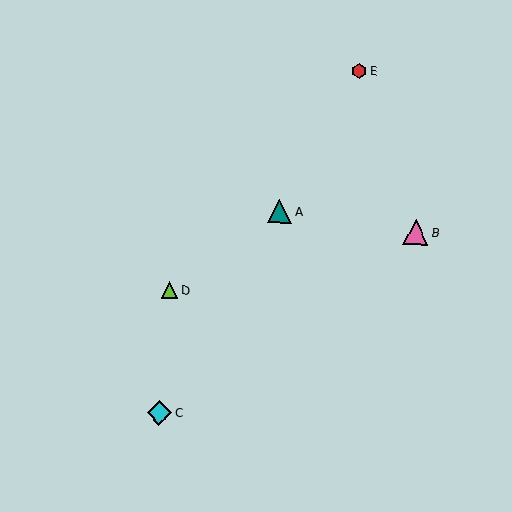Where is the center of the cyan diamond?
The center of the cyan diamond is at (159, 413).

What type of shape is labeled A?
Shape A is a teal triangle.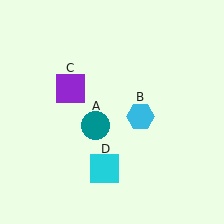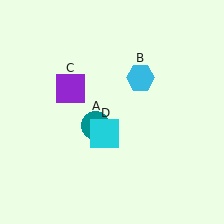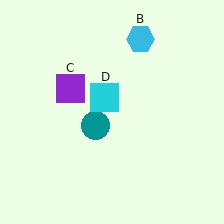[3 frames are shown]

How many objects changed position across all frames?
2 objects changed position: cyan hexagon (object B), cyan square (object D).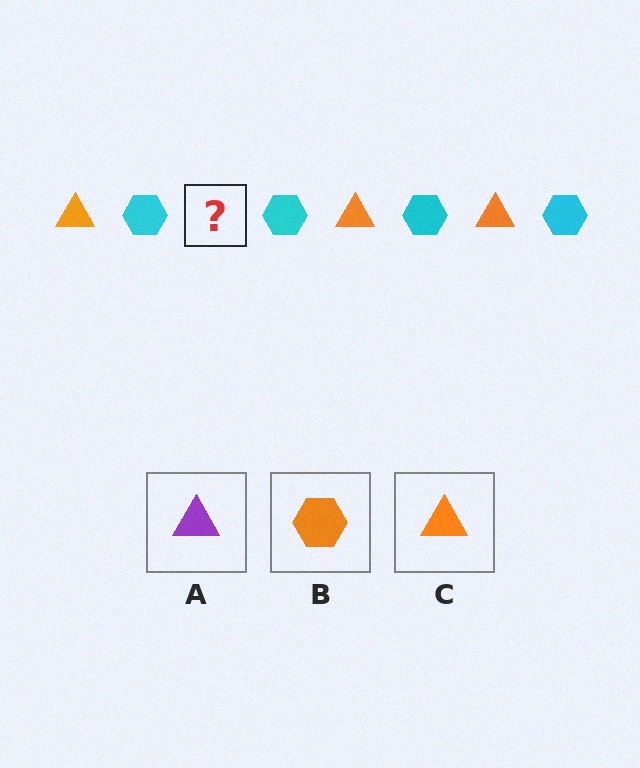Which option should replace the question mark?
Option C.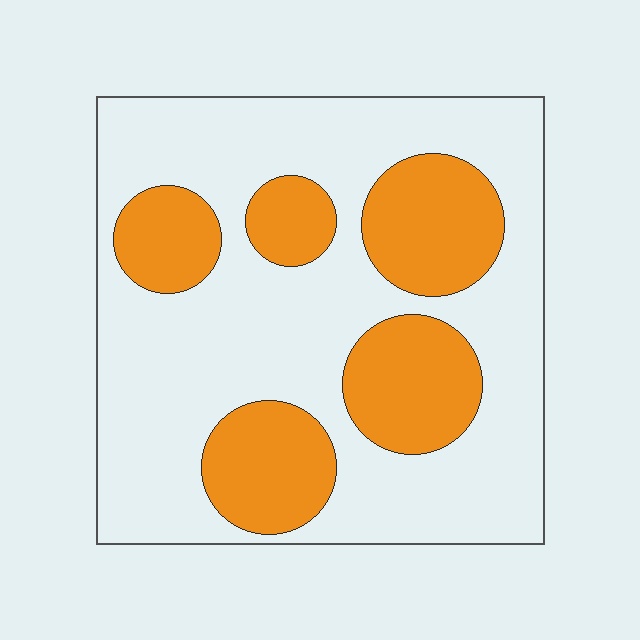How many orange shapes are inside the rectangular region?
5.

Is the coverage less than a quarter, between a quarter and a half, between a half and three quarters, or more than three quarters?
Between a quarter and a half.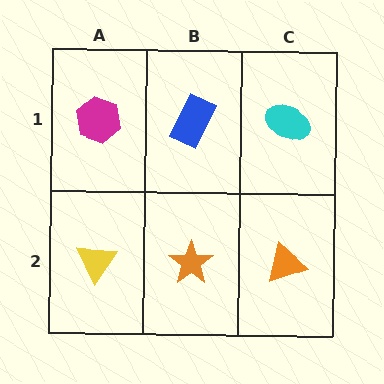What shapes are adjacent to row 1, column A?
A yellow triangle (row 2, column A), a blue rectangle (row 1, column B).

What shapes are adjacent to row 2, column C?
A cyan ellipse (row 1, column C), an orange star (row 2, column B).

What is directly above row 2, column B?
A blue rectangle.